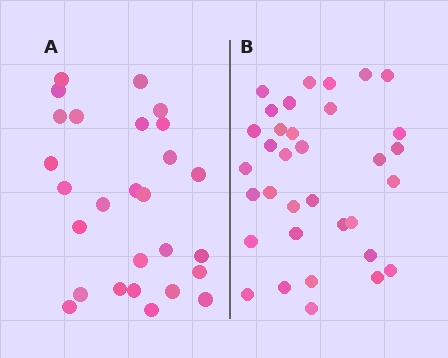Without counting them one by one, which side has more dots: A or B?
Region B (the right region) has more dots.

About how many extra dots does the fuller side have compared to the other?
Region B has roughly 8 or so more dots than region A.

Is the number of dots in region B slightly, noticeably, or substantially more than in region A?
Region B has noticeably more, but not dramatically so. The ratio is roughly 1.3 to 1.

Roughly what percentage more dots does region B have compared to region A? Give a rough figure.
About 25% more.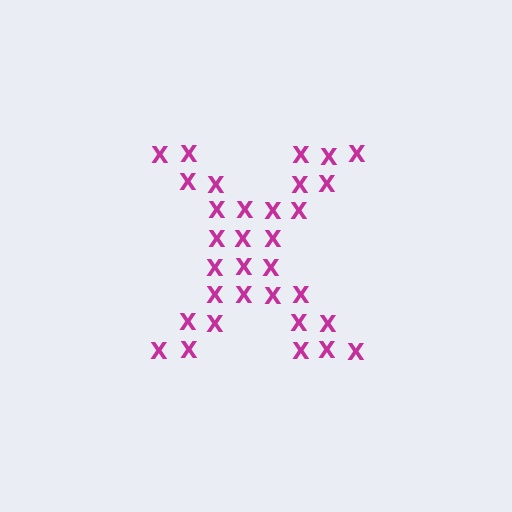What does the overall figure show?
The overall figure shows the letter X.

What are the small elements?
The small elements are letter X's.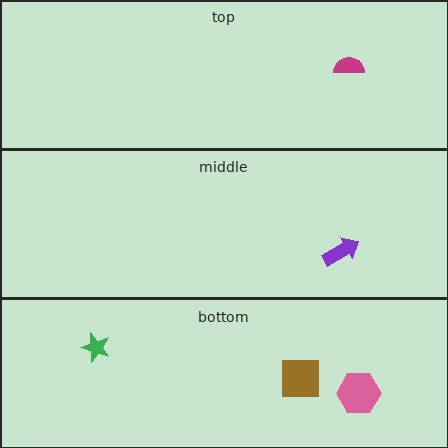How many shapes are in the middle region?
1.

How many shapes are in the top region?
1.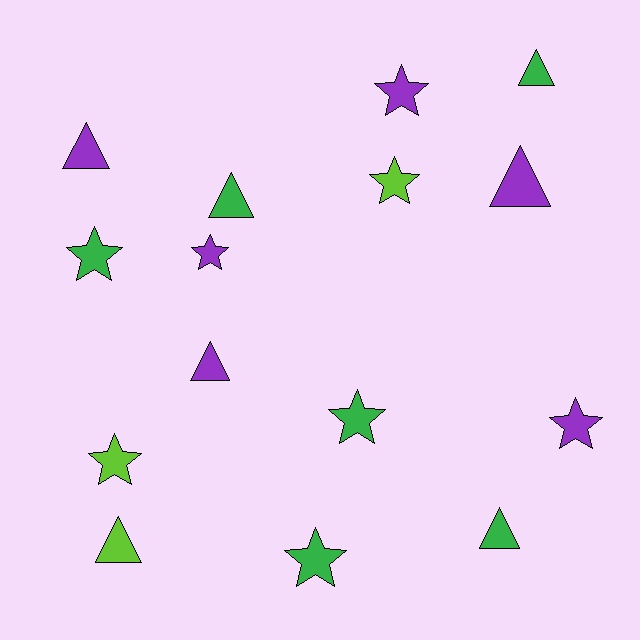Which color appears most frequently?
Purple, with 6 objects.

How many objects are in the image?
There are 15 objects.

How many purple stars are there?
There are 3 purple stars.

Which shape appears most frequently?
Star, with 8 objects.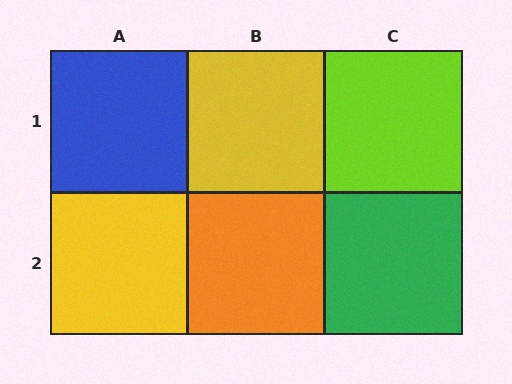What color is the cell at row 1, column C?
Lime.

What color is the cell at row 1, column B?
Yellow.